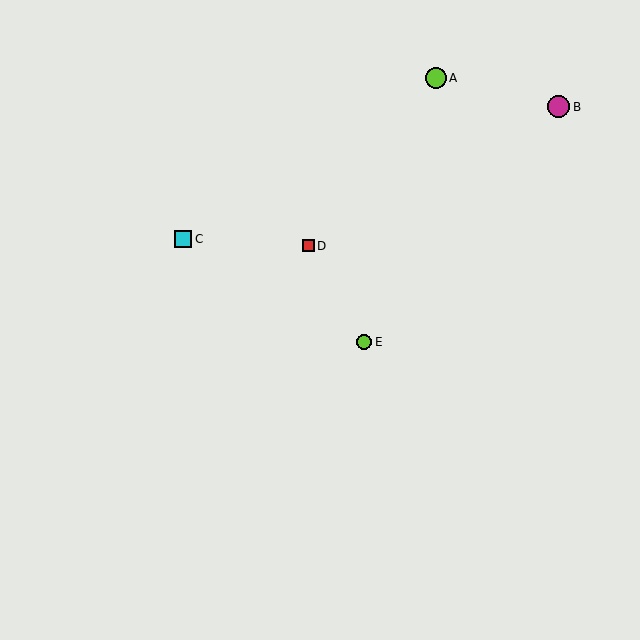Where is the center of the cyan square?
The center of the cyan square is at (183, 239).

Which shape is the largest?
The magenta circle (labeled B) is the largest.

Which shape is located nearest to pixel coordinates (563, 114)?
The magenta circle (labeled B) at (558, 107) is nearest to that location.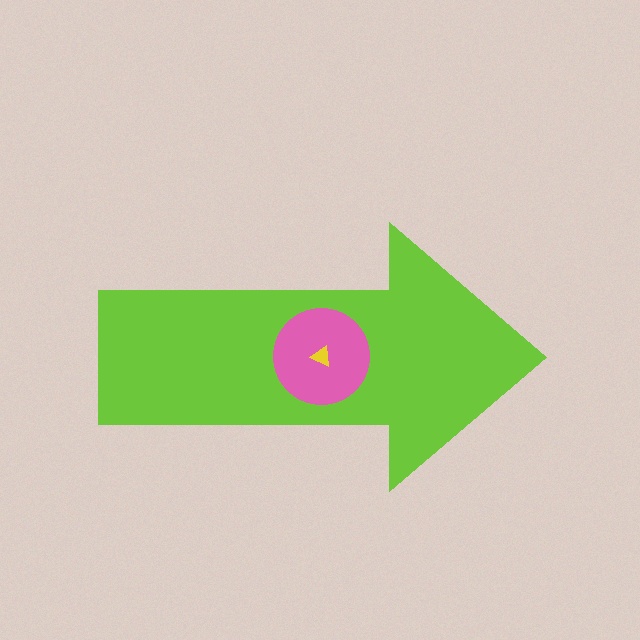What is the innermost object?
The yellow triangle.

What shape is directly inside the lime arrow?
The pink circle.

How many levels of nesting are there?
3.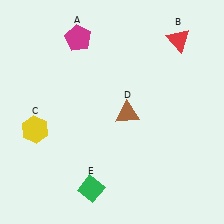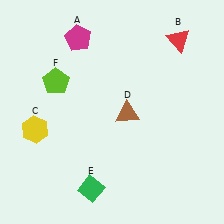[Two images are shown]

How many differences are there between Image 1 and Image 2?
There is 1 difference between the two images.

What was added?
A lime pentagon (F) was added in Image 2.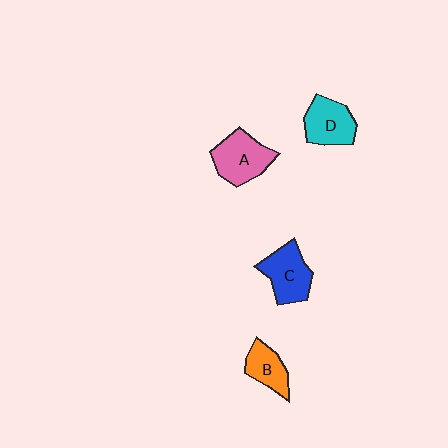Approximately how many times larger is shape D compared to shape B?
Approximately 1.3 times.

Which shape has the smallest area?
Shape B (orange).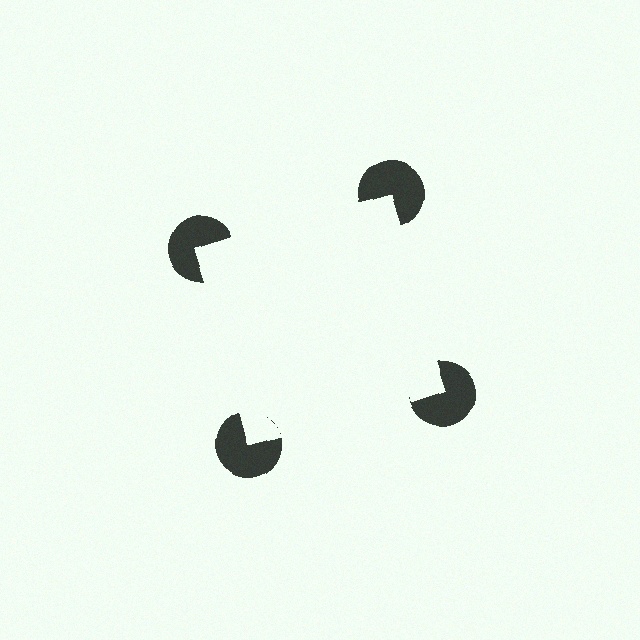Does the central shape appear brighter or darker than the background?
It typically appears slightly brighter than the background, even though no actual brightness change is drawn.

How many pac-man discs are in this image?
There are 4 — one at each vertex of the illusory square.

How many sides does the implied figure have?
4 sides.